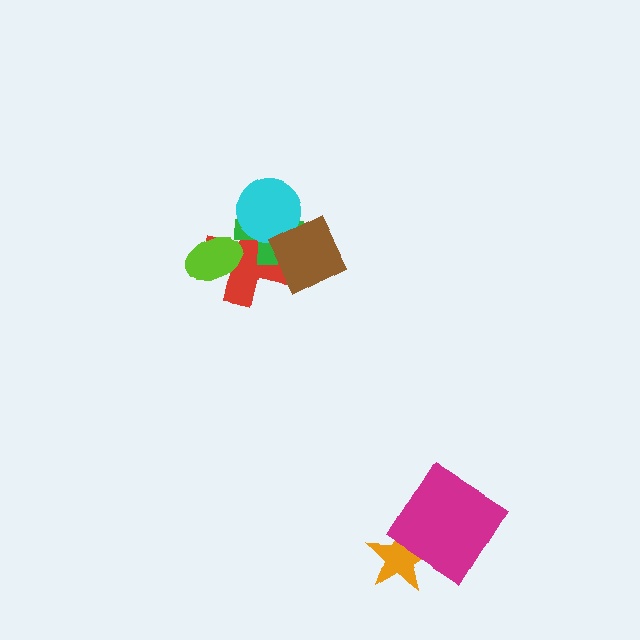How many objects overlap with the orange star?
1 object overlaps with the orange star.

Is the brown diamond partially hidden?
No, no other shape covers it.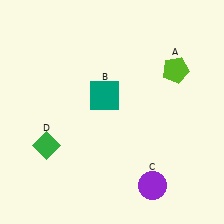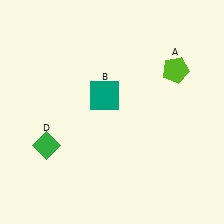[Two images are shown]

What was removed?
The purple circle (C) was removed in Image 2.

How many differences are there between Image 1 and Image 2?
There is 1 difference between the two images.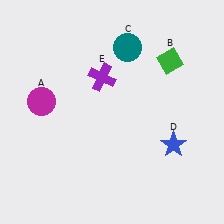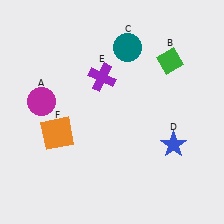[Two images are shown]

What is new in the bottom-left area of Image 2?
An orange square (F) was added in the bottom-left area of Image 2.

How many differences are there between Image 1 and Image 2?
There is 1 difference between the two images.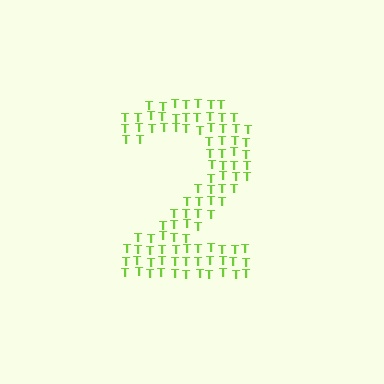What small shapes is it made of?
It is made of small letter T's.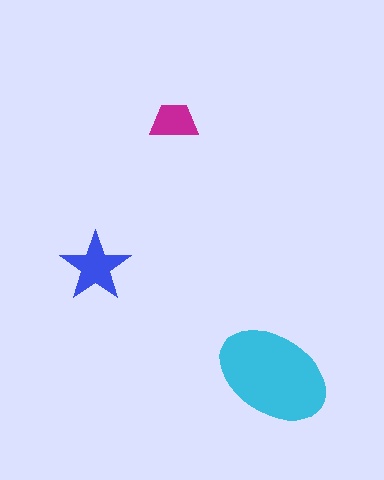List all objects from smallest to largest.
The magenta trapezoid, the blue star, the cyan ellipse.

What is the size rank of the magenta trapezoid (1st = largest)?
3rd.